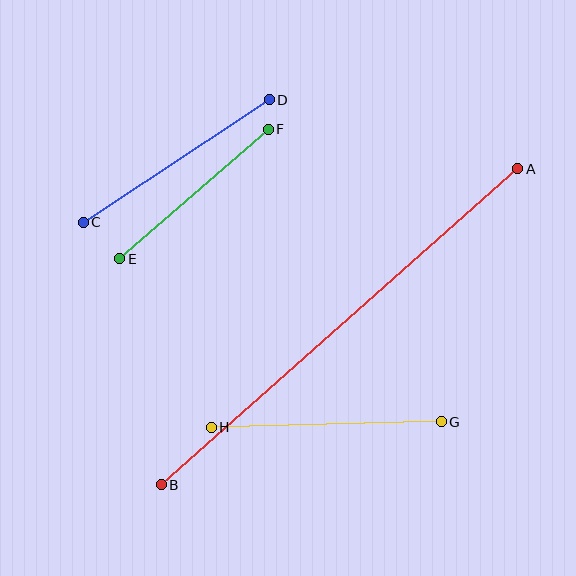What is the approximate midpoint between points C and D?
The midpoint is at approximately (176, 161) pixels.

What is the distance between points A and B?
The distance is approximately 476 pixels.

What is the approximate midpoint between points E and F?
The midpoint is at approximately (194, 194) pixels.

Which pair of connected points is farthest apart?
Points A and B are farthest apart.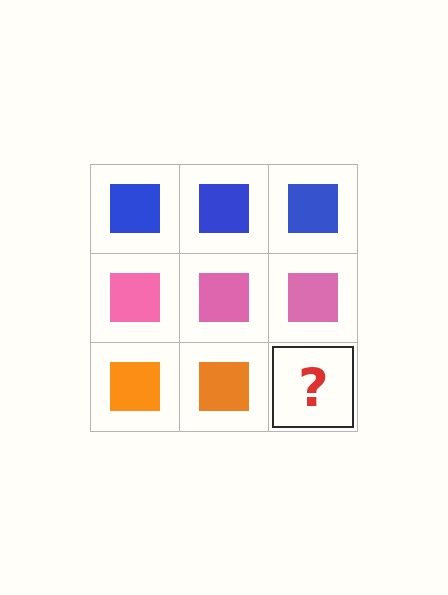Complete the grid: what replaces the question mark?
The question mark should be replaced with an orange square.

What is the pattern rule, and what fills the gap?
The rule is that each row has a consistent color. The gap should be filled with an orange square.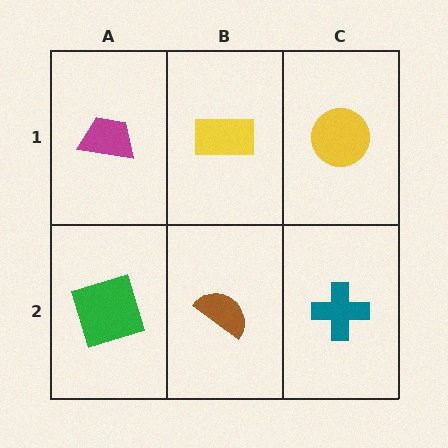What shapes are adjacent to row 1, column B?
A brown semicircle (row 2, column B), a magenta trapezoid (row 1, column A), a yellow circle (row 1, column C).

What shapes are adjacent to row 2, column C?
A yellow circle (row 1, column C), a brown semicircle (row 2, column B).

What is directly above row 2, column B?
A yellow rectangle.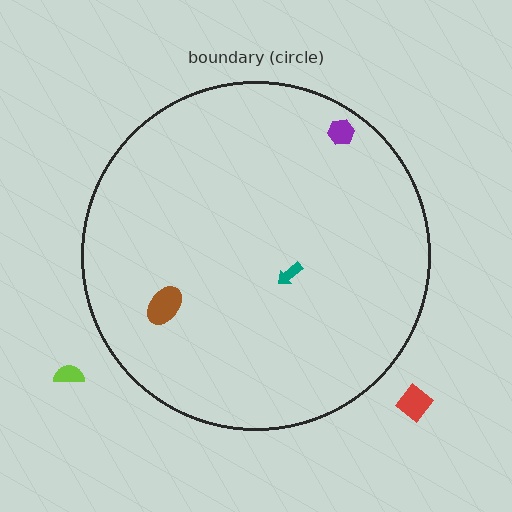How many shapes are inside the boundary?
3 inside, 2 outside.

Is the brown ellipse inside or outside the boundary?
Inside.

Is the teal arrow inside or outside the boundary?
Inside.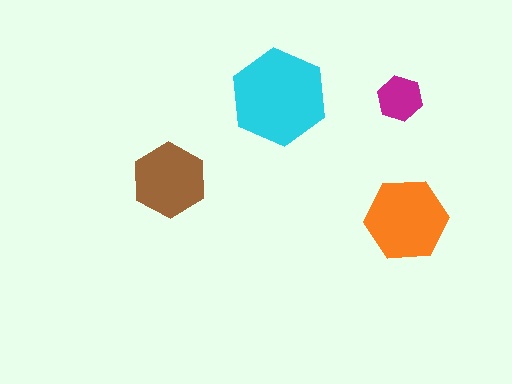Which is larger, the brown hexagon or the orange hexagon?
The orange one.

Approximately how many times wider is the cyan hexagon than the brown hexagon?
About 1.5 times wider.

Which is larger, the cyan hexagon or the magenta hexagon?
The cyan one.